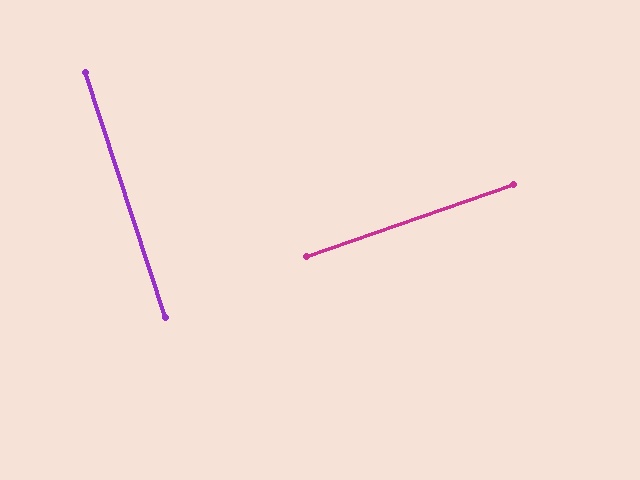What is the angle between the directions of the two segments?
Approximately 89 degrees.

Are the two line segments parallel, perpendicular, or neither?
Perpendicular — they meet at approximately 89°.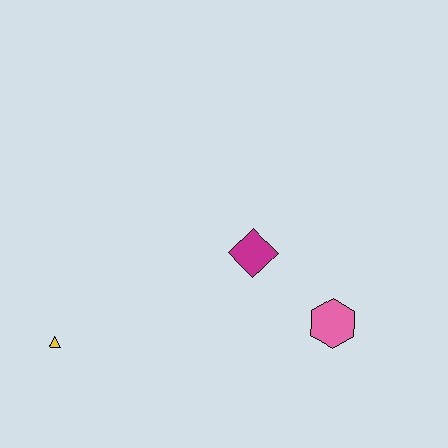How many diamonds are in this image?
There is 1 diamond.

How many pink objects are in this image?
There is 1 pink object.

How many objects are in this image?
There are 3 objects.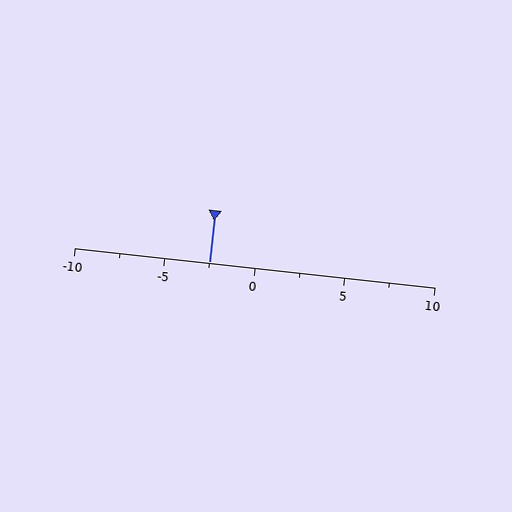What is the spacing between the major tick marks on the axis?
The major ticks are spaced 5 apart.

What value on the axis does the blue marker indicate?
The marker indicates approximately -2.5.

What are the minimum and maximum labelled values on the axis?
The axis runs from -10 to 10.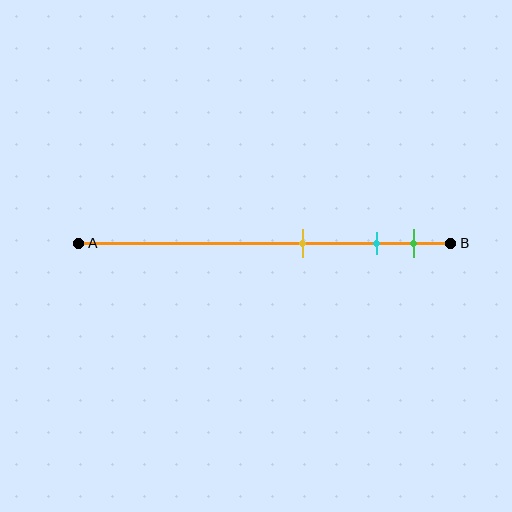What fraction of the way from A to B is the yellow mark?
The yellow mark is approximately 60% (0.6) of the way from A to B.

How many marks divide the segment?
There are 3 marks dividing the segment.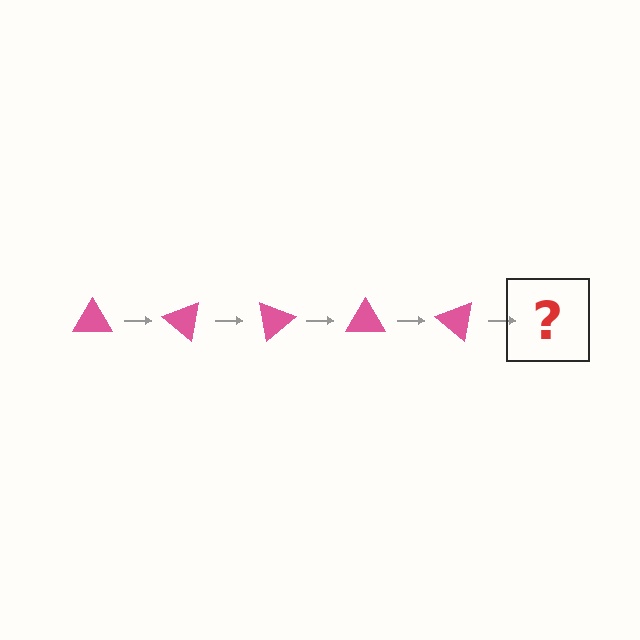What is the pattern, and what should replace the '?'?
The pattern is that the triangle rotates 40 degrees each step. The '?' should be a pink triangle rotated 200 degrees.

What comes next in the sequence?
The next element should be a pink triangle rotated 200 degrees.